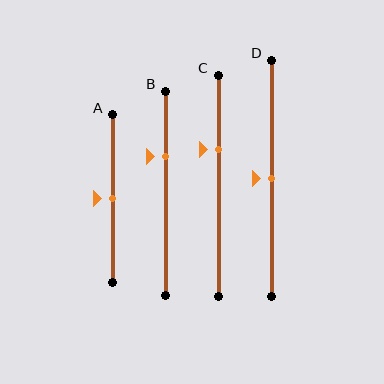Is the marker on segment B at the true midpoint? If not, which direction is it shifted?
No, the marker on segment B is shifted upward by about 18% of the segment length.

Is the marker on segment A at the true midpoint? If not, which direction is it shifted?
Yes, the marker on segment A is at the true midpoint.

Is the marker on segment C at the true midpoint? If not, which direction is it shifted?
No, the marker on segment C is shifted upward by about 16% of the segment length.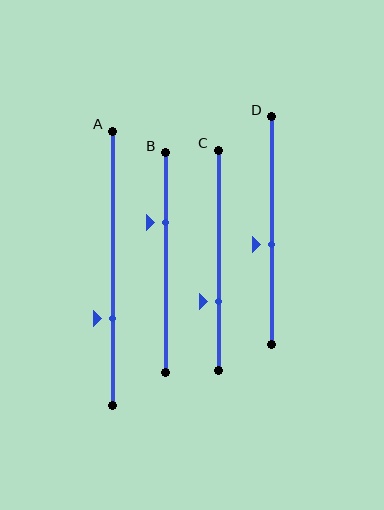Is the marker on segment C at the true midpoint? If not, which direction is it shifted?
No, the marker on segment C is shifted downward by about 19% of the segment length.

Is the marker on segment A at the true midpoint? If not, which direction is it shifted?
No, the marker on segment A is shifted downward by about 18% of the segment length.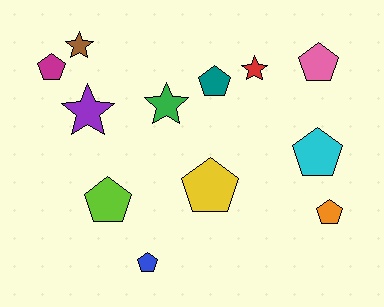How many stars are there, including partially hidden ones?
There are 4 stars.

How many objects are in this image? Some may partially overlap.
There are 12 objects.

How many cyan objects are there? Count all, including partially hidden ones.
There is 1 cyan object.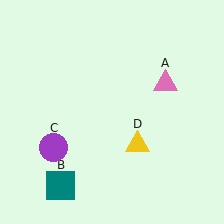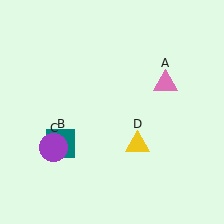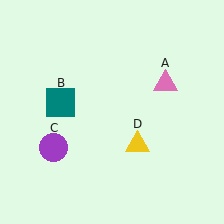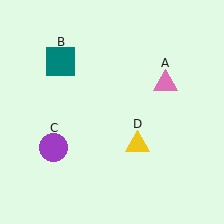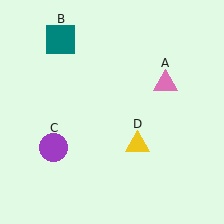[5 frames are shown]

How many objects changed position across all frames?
1 object changed position: teal square (object B).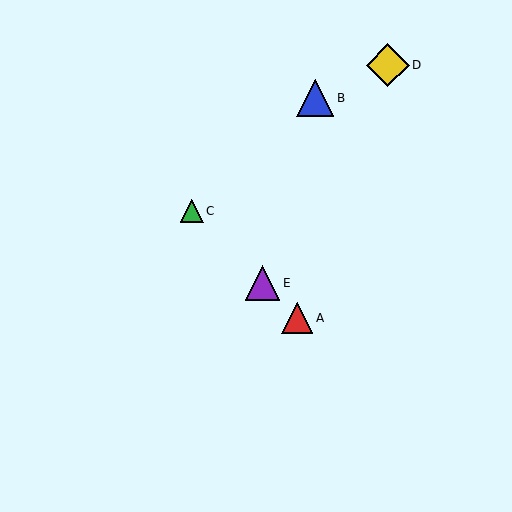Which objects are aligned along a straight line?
Objects A, C, E are aligned along a straight line.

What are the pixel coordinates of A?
Object A is at (297, 318).